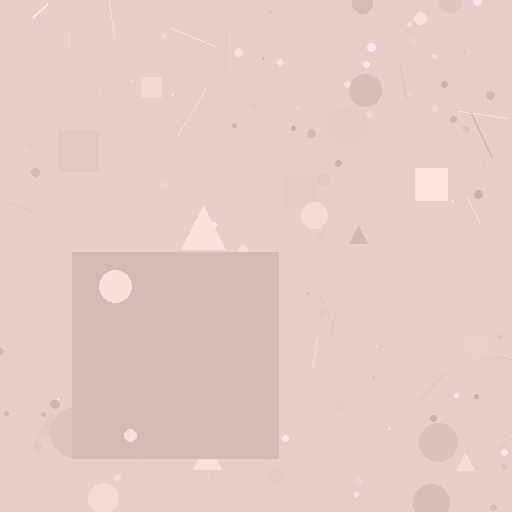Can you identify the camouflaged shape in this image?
The camouflaged shape is a square.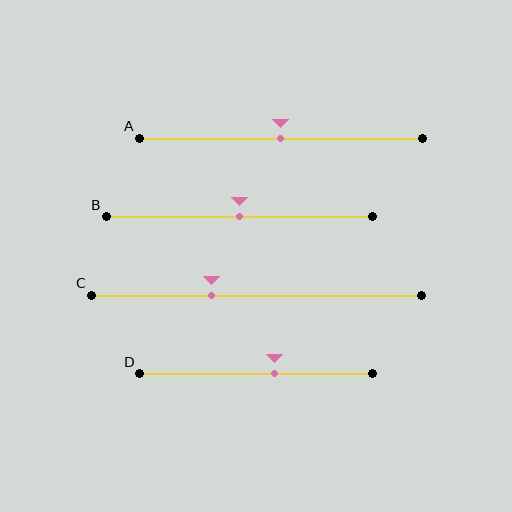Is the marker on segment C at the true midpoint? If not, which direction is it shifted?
No, the marker on segment C is shifted to the left by about 14% of the segment length.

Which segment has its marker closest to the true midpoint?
Segment A has its marker closest to the true midpoint.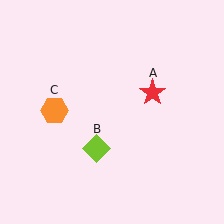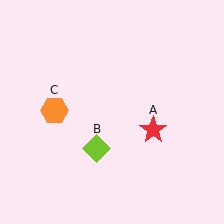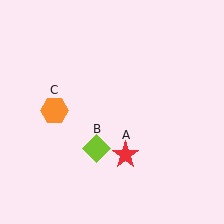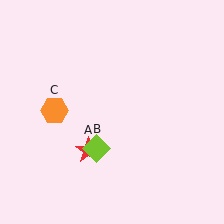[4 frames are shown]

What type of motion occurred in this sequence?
The red star (object A) rotated clockwise around the center of the scene.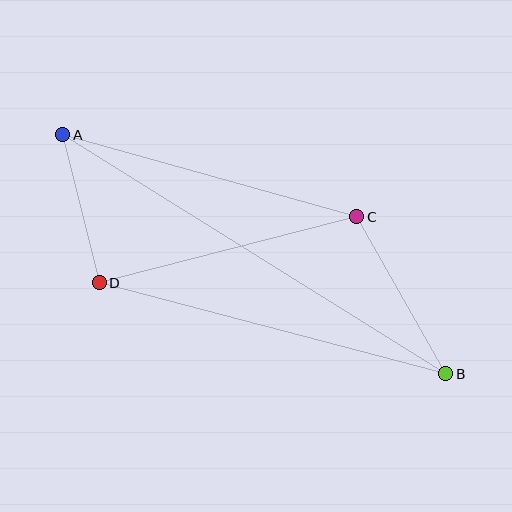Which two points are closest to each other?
Points A and D are closest to each other.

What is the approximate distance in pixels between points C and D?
The distance between C and D is approximately 266 pixels.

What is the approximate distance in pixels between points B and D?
The distance between B and D is approximately 358 pixels.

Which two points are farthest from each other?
Points A and B are farthest from each other.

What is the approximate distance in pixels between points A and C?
The distance between A and C is approximately 305 pixels.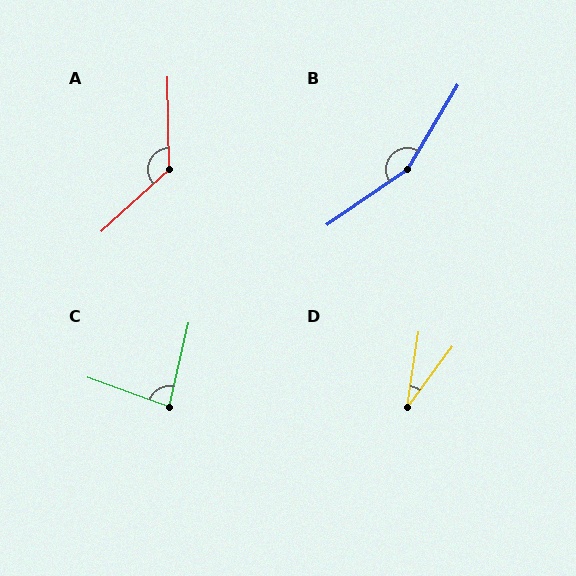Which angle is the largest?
B, at approximately 155 degrees.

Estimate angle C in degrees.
Approximately 83 degrees.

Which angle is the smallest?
D, at approximately 28 degrees.